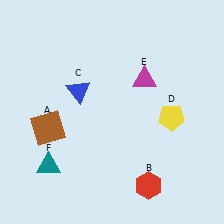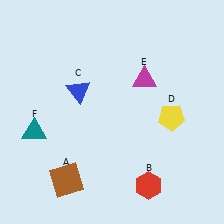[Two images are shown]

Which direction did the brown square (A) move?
The brown square (A) moved down.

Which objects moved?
The objects that moved are: the brown square (A), the teal triangle (F).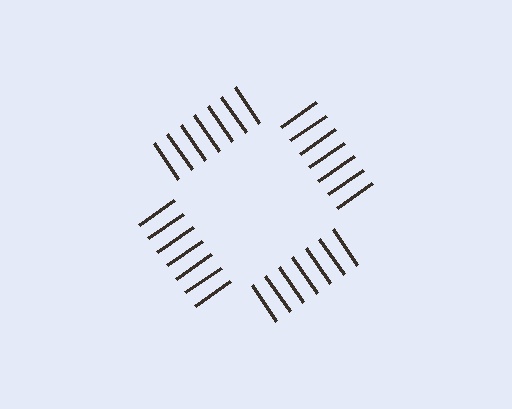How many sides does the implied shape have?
4 sides — the line-ends trace a square.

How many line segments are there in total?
28 — 7 along each of the 4 edges.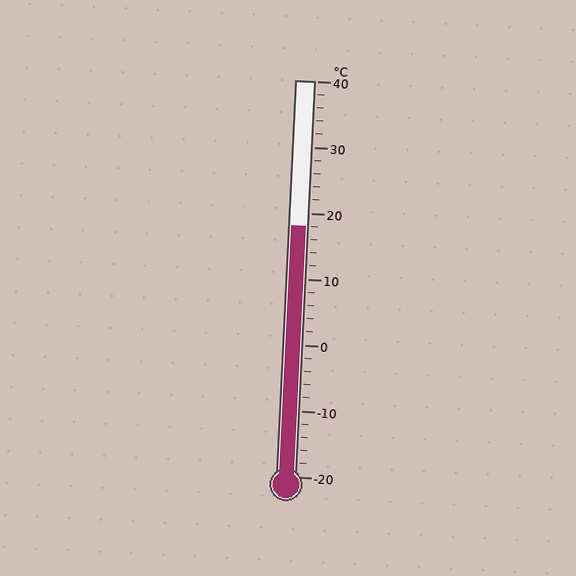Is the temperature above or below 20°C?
The temperature is below 20°C.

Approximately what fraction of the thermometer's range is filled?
The thermometer is filled to approximately 65% of its range.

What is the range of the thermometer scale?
The thermometer scale ranges from -20°C to 40°C.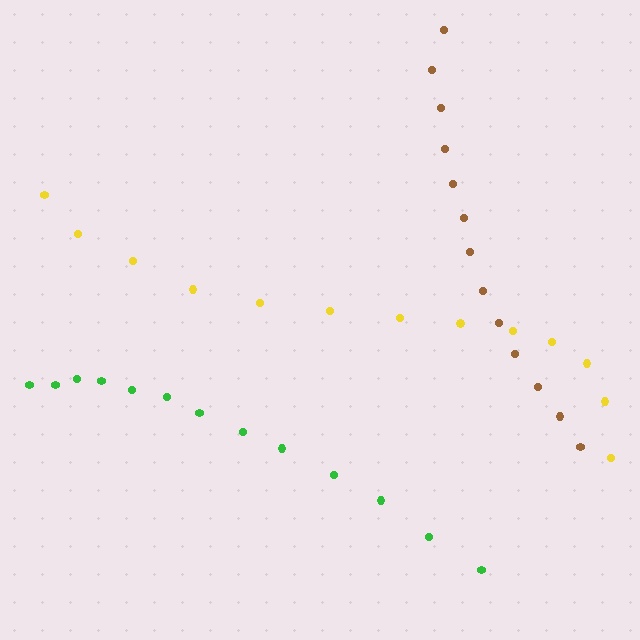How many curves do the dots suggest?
There are 3 distinct paths.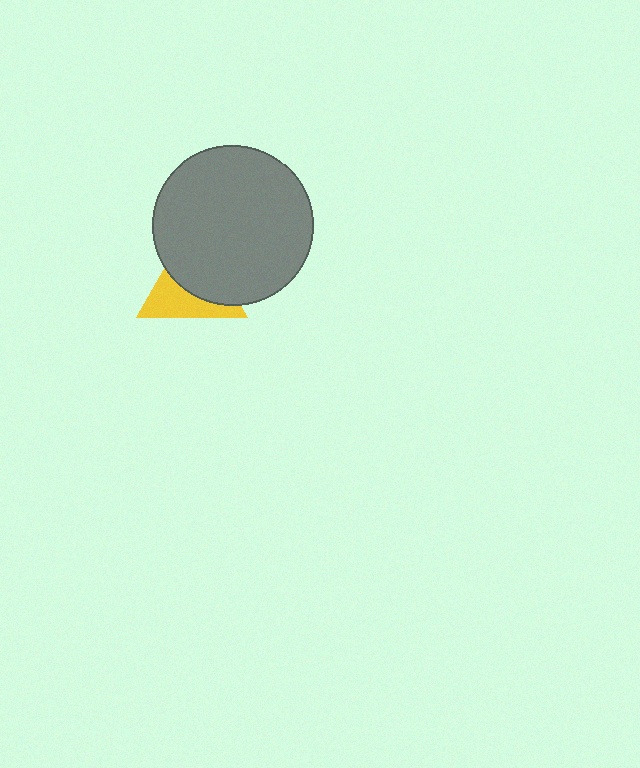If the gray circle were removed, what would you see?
You would see the complete yellow triangle.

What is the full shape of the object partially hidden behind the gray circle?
The partially hidden object is a yellow triangle.